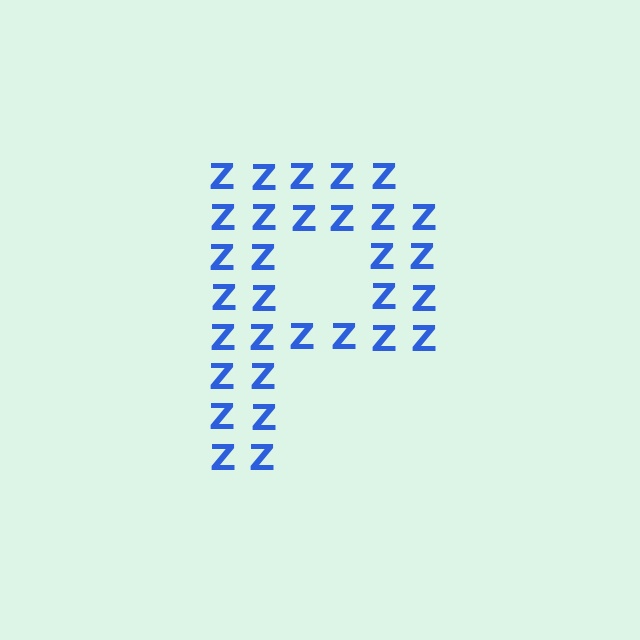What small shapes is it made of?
It is made of small letter Z's.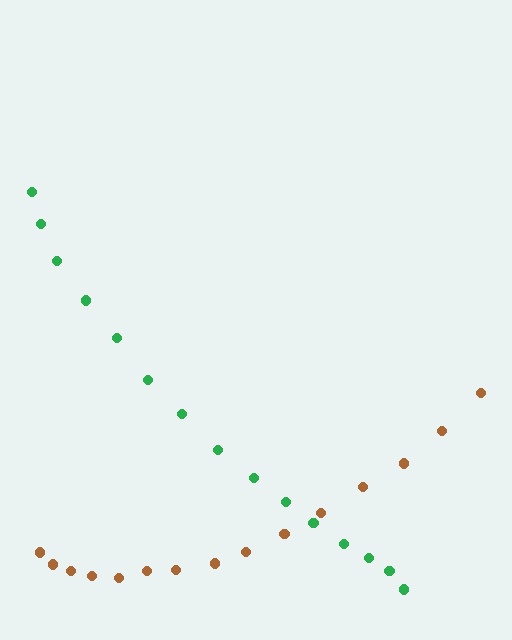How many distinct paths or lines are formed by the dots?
There are 2 distinct paths.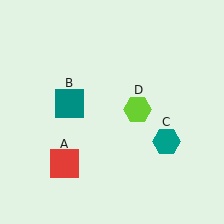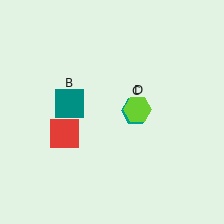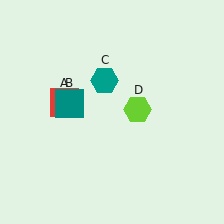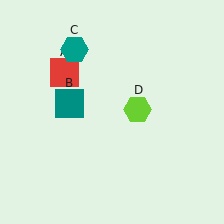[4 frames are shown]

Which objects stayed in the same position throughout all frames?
Teal square (object B) and lime hexagon (object D) remained stationary.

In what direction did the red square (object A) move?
The red square (object A) moved up.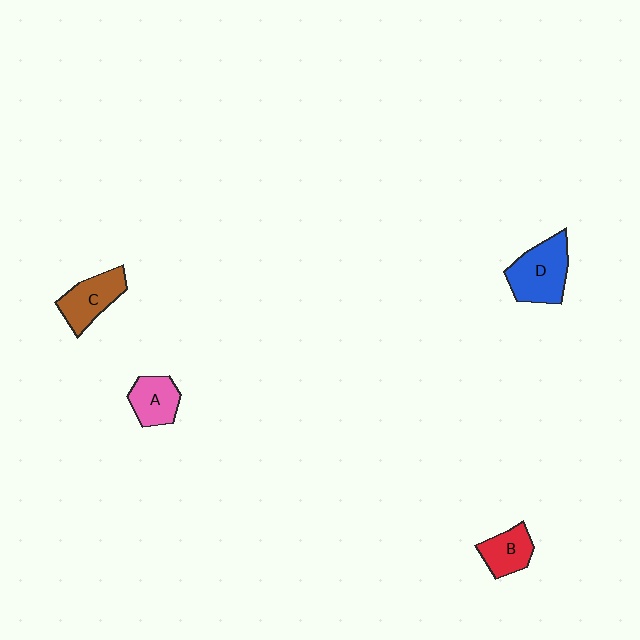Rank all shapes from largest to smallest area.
From largest to smallest: D (blue), C (brown), A (pink), B (red).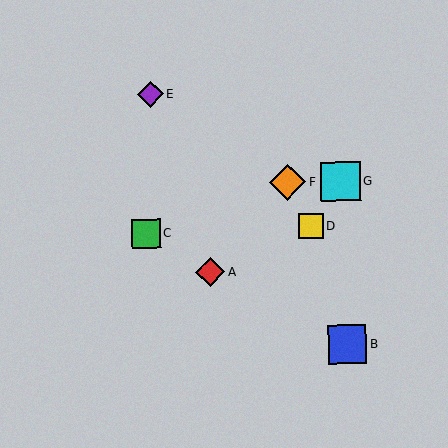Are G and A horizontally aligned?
No, G is at y≈181 and A is at y≈272.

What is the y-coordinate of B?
Object B is at y≈344.